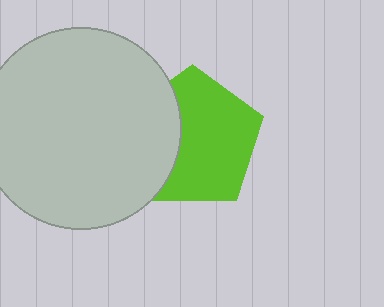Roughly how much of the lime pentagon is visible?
Most of it is visible (roughly 67%).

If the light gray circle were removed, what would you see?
You would see the complete lime pentagon.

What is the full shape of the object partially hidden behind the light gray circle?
The partially hidden object is a lime pentagon.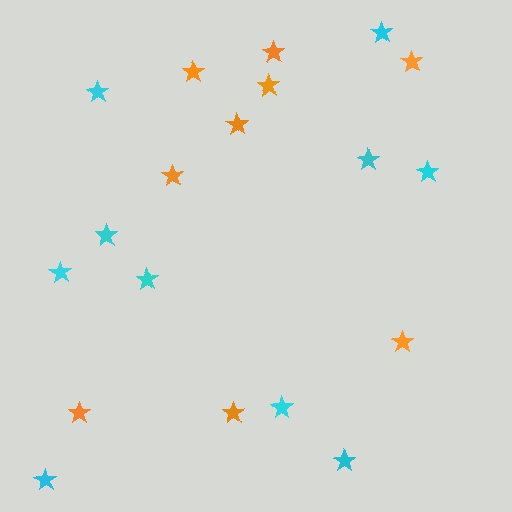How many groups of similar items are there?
There are 2 groups: one group of orange stars (9) and one group of cyan stars (10).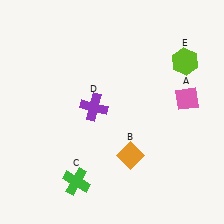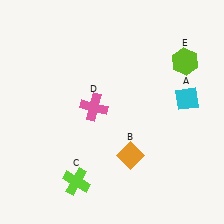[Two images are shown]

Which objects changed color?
A changed from pink to cyan. C changed from green to lime. D changed from purple to pink.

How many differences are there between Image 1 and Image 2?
There are 3 differences between the two images.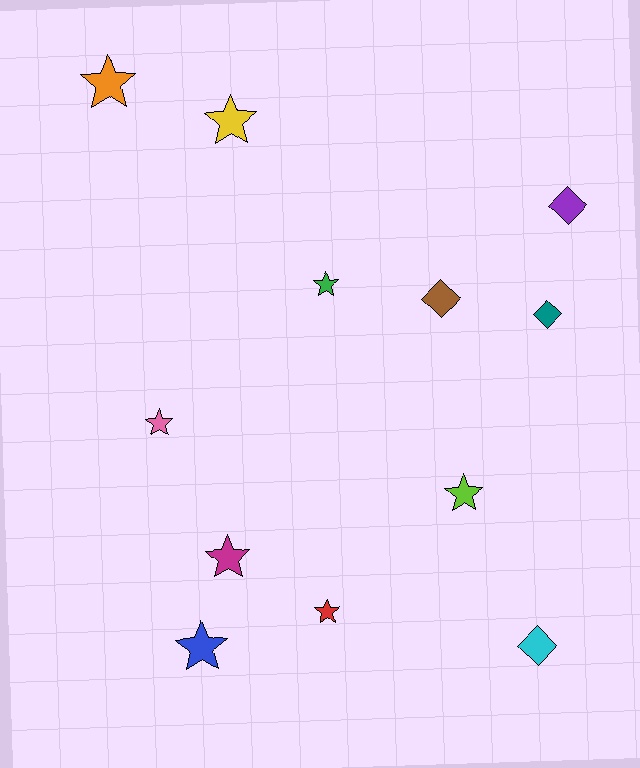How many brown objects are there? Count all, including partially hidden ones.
There is 1 brown object.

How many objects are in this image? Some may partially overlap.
There are 12 objects.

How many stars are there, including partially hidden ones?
There are 8 stars.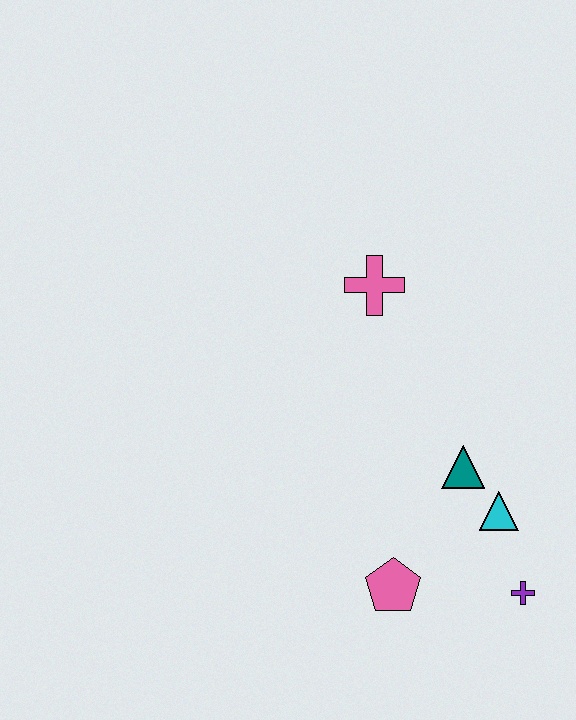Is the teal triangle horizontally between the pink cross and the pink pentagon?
No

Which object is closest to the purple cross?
The cyan triangle is closest to the purple cross.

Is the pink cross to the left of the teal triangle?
Yes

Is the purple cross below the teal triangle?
Yes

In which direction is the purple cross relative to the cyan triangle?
The purple cross is below the cyan triangle.